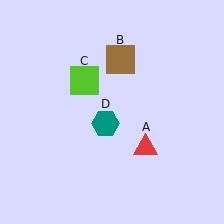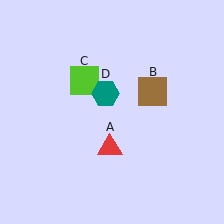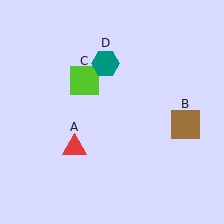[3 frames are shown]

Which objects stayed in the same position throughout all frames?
Lime square (object C) remained stationary.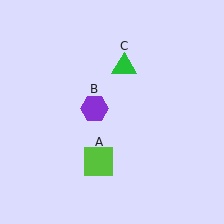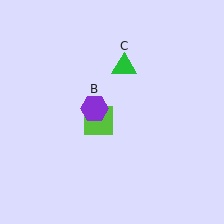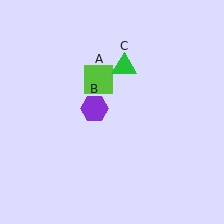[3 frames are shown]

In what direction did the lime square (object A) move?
The lime square (object A) moved up.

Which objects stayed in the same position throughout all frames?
Purple hexagon (object B) and green triangle (object C) remained stationary.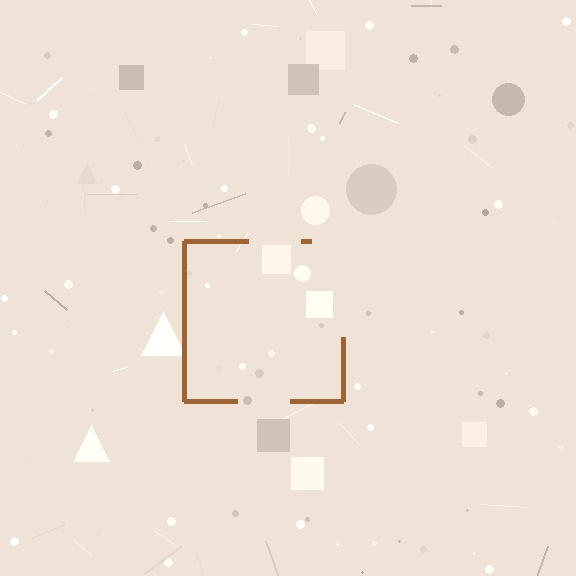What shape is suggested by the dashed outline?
The dashed outline suggests a square.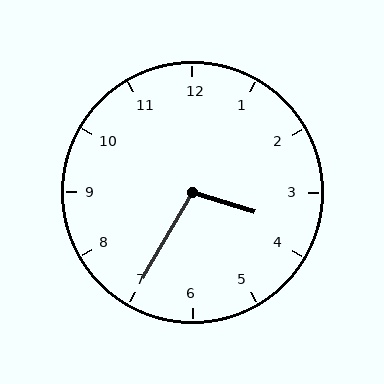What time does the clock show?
3:35.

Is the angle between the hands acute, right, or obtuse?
It is obtuse.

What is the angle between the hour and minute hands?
Approximately 102 degrees.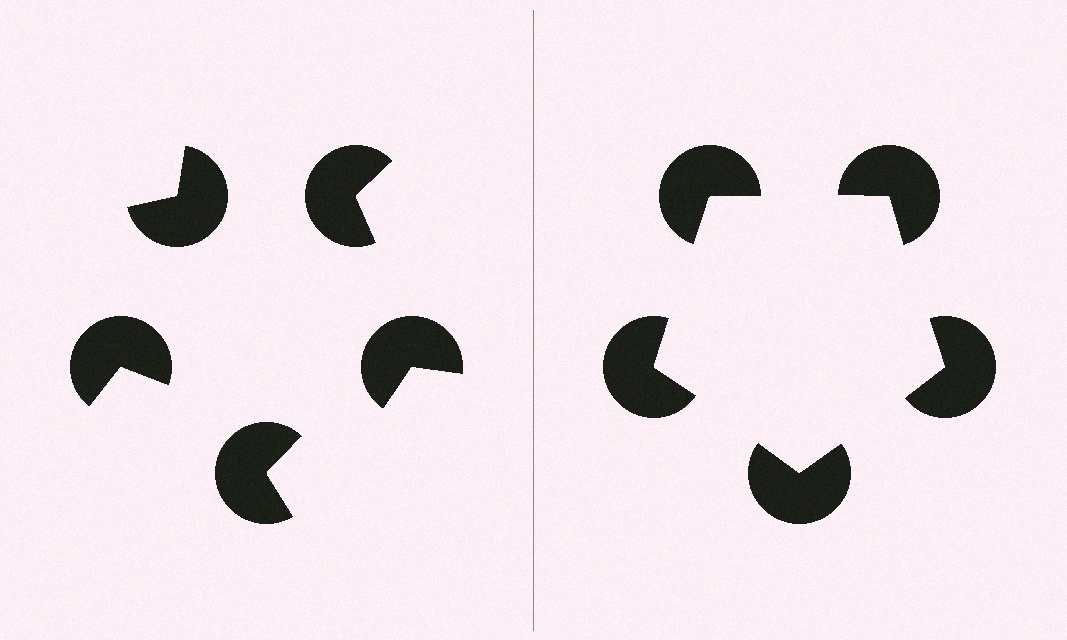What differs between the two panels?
The pac-man discs are positioned identically on both sides; only the wedge orientations differ. On the right they align to a pentagon; on the left they are misaligned.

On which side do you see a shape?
An illusory pentagon appears on the right side. On the left side the wedge cuts are rotated, so no coherent shape forms.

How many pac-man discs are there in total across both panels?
10 — 5 on each side.